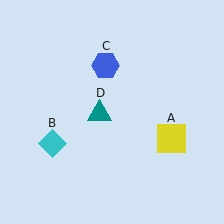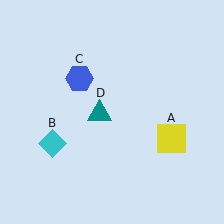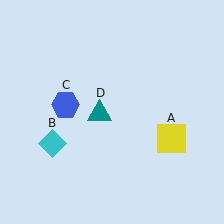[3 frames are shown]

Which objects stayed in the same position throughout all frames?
Yellow square (object A) and cyan diamond (object B) and teal triangle (object D) remained stationary.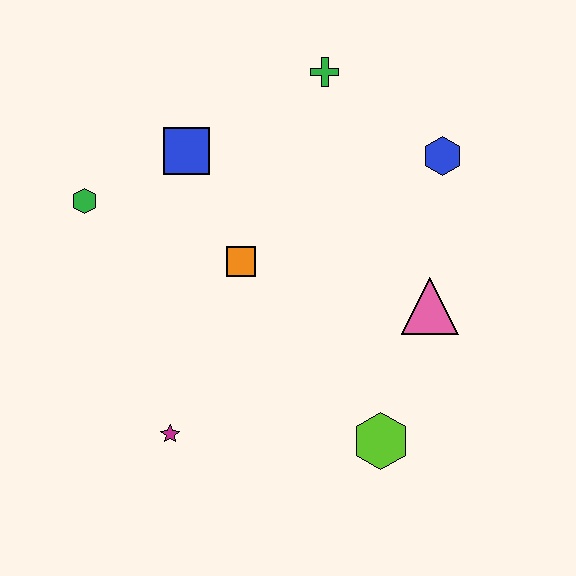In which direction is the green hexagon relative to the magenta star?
The green hexagon is above the magenta star.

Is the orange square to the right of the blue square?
Yes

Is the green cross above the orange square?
Yes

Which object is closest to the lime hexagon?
The pink triangle is closest to the lime hexagon.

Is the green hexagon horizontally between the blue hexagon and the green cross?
No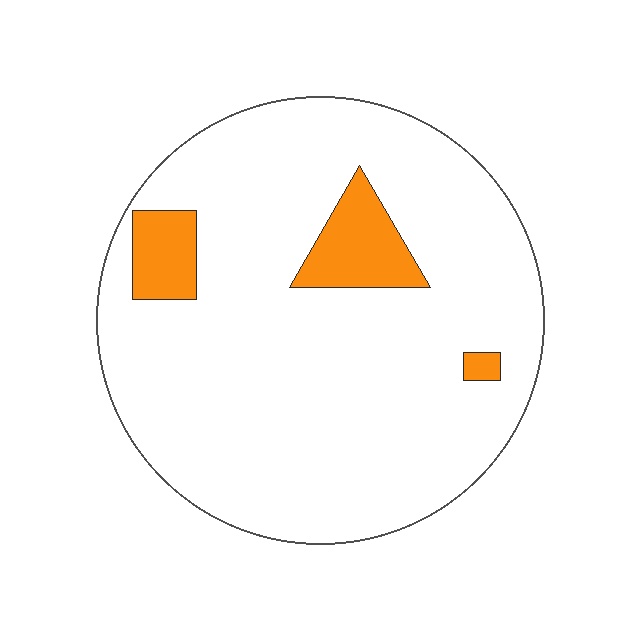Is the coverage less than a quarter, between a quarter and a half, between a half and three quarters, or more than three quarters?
Less than a quarter.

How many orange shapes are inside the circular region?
3.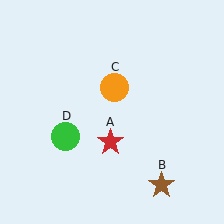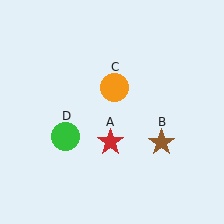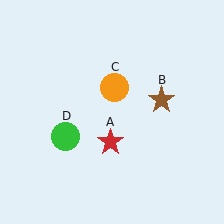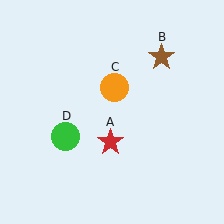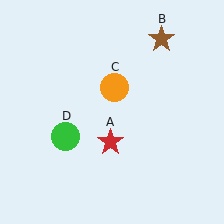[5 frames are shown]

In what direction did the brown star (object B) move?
The brown star (object B) moved up.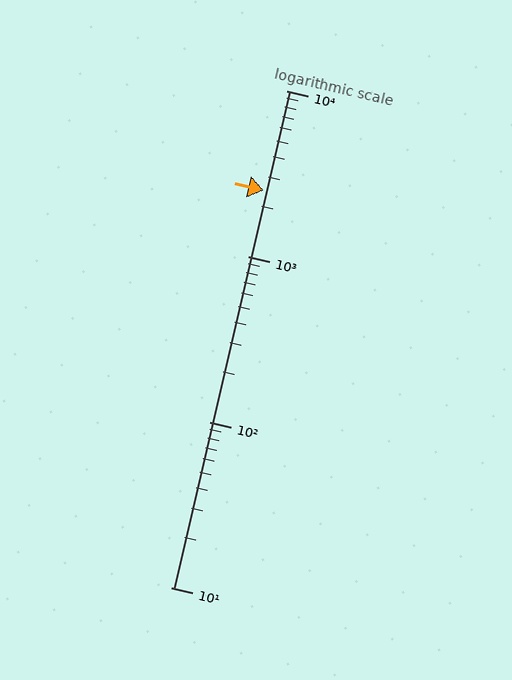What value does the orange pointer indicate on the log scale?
The pointer indicates approximately 2500.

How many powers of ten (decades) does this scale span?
The scale spans 3 decades, from 10 to 10000.